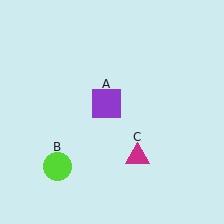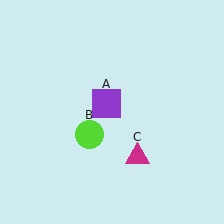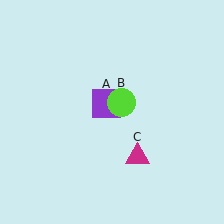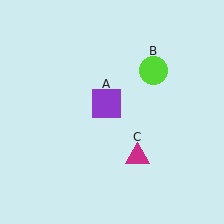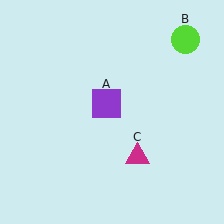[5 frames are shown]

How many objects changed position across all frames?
1 object changed position: lime circle (object B).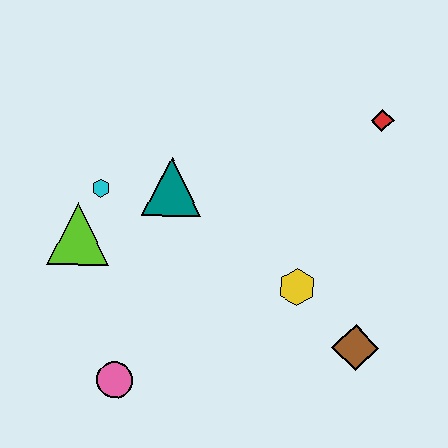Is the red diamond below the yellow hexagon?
No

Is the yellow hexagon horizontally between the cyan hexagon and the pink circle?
No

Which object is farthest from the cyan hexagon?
The brown diamond is farthest from the cyan hexagon.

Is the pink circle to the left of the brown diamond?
Yes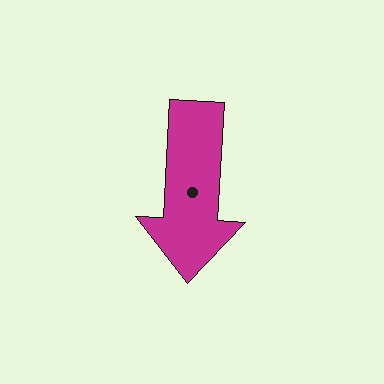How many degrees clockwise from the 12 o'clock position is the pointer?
Approximately 183 degrees.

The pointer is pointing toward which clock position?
Roughly 6 o'clock.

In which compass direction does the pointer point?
South.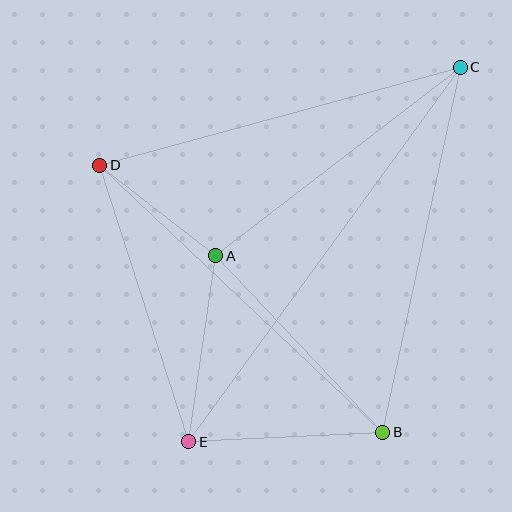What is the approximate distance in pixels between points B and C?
The distance between B and C is approximately 373 pixels.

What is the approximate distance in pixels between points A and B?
The distance between A and B is approximately 243 pixels.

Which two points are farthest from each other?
Points C and E are farthest from each other.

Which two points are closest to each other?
Points A and D are closest to each other.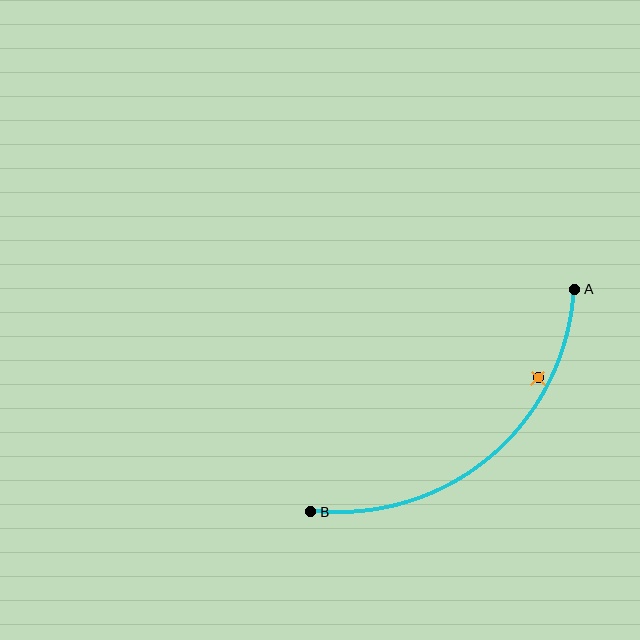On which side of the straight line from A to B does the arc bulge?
The arc bulges below and to the right of the straight line connecting A and B.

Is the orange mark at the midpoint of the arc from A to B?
No — the orange mark does not lie on the arc at all. It sits slightly inside the curve.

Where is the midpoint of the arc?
The arc midpoint is the point on the curve farthest from the straight line joining A and B. It sits below and to the right of that line.